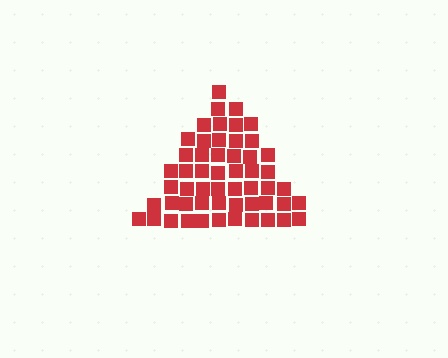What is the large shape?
The large shape is a triangle.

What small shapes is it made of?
It is made of small squares.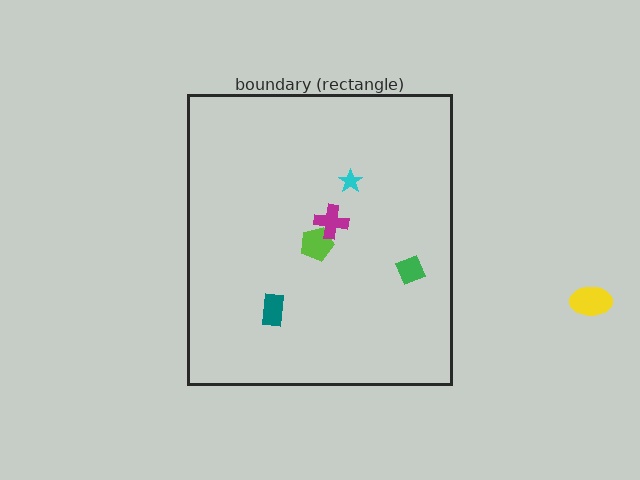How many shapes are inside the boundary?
5 inside, 1 outside.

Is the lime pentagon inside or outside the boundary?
Inside.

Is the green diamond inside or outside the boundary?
Inside.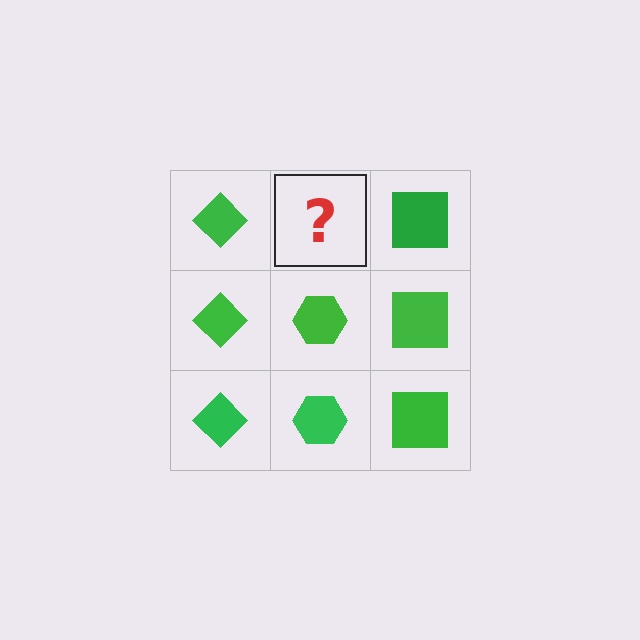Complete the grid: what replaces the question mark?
The question mark should be replaced with a green hexagon.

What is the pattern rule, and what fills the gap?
The rule is that each column has a consistent shape. The gap should be filled with a green hexagon.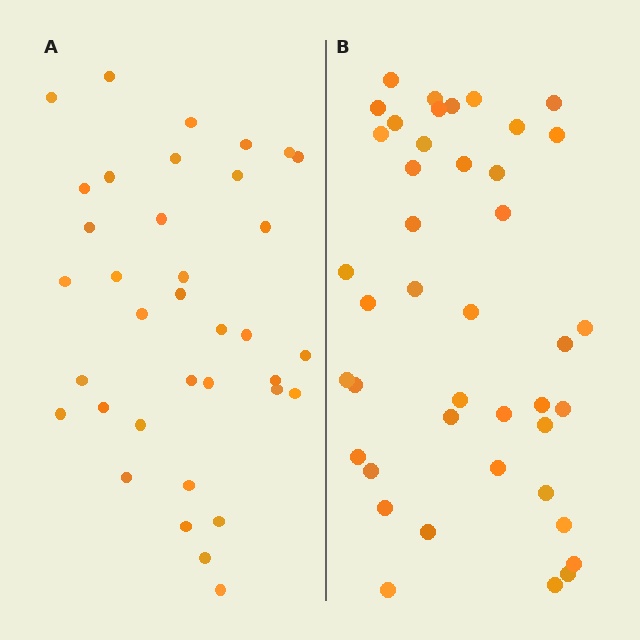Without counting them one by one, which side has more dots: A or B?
Region B (the right region) has more dots.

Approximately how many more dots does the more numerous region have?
Region B has about 6 more dots than region A.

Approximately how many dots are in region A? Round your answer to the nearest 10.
About 40 dots. (The exact count is 36, which rounds to 40.)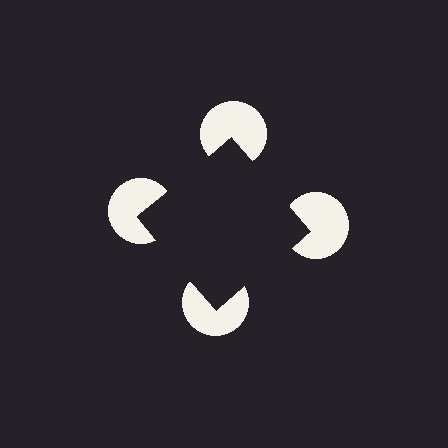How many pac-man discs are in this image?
There are 4 — one at each vertex of the illusory square.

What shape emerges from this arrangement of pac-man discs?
An illusory square — its edges are inferred from the aligned wedge cuts in the pac-man discs, not physically drawn.